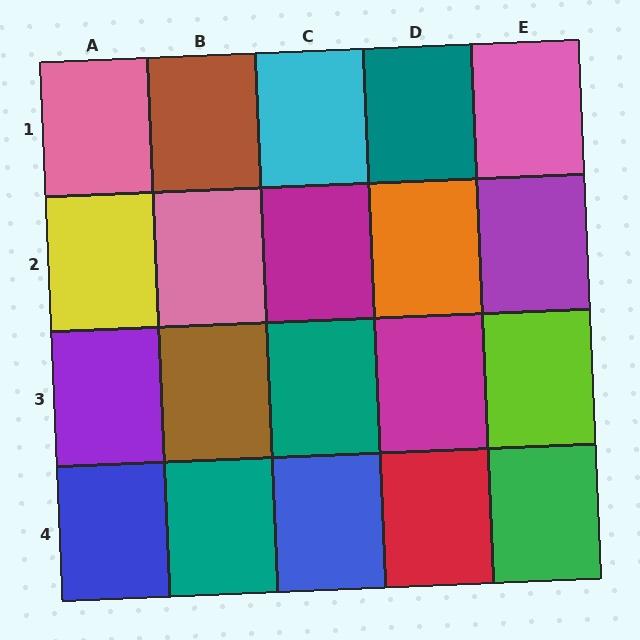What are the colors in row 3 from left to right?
Purple, brown, teal, magenta, lime.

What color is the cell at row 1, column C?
Cyan.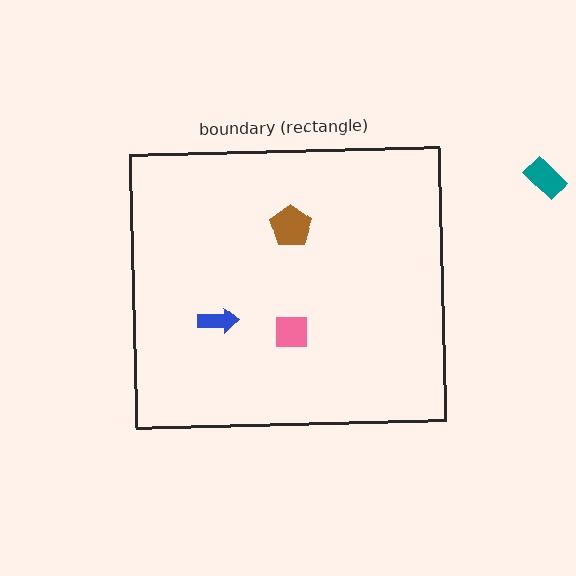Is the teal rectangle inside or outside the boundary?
Outside.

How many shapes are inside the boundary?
3 inside, 1 outside.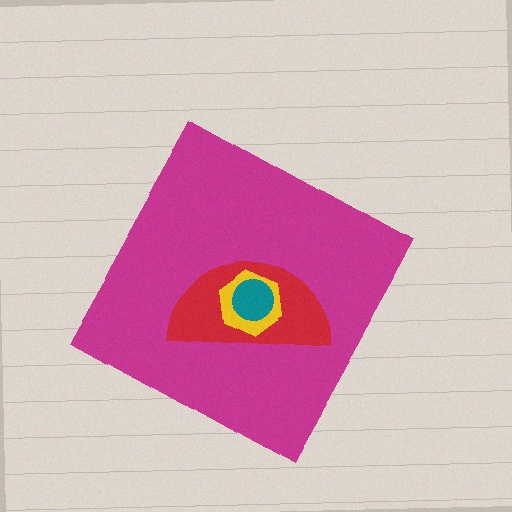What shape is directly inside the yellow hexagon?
The teal circle.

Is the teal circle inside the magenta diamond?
Yes.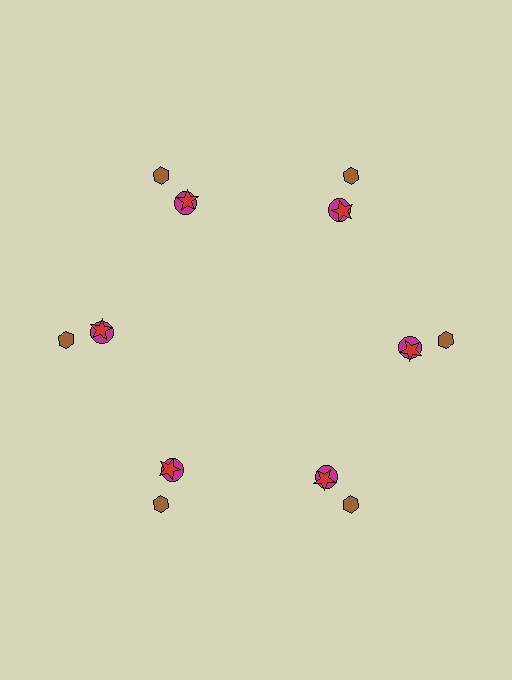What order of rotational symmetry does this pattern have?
This pattern has 6-fold rotational symmetry.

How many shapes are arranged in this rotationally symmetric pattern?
There are 18 shapes, arranged in 6 groups of 3.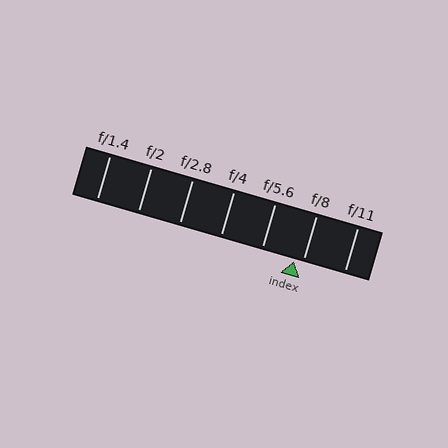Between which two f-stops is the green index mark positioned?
The index mark is between f/5.6 and f/8.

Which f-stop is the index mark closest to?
The index mark is closest to f/8.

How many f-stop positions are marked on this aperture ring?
There are 7 f-stop positions marked.